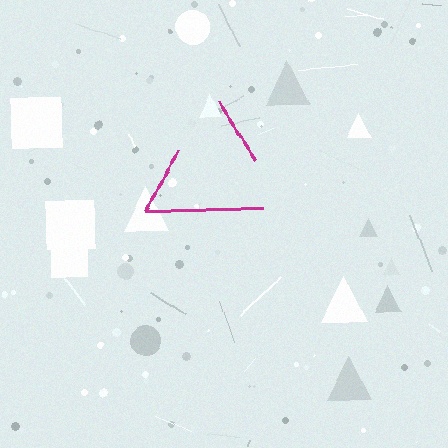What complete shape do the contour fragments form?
The contour fragments form a triangle.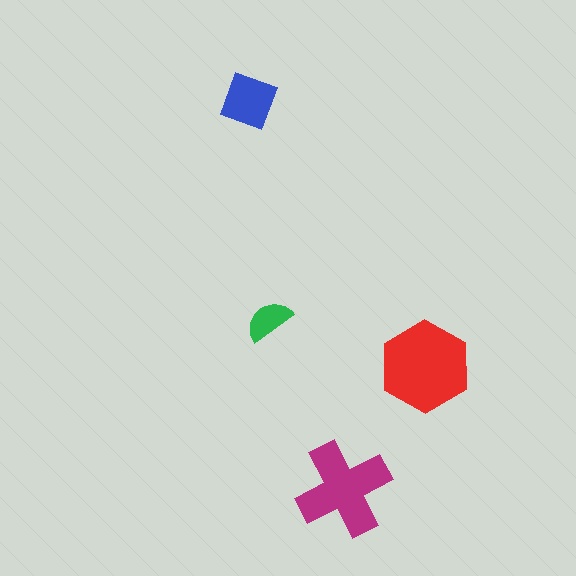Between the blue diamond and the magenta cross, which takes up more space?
The magenta cross.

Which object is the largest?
The red hexagon.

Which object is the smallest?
The green semicircle.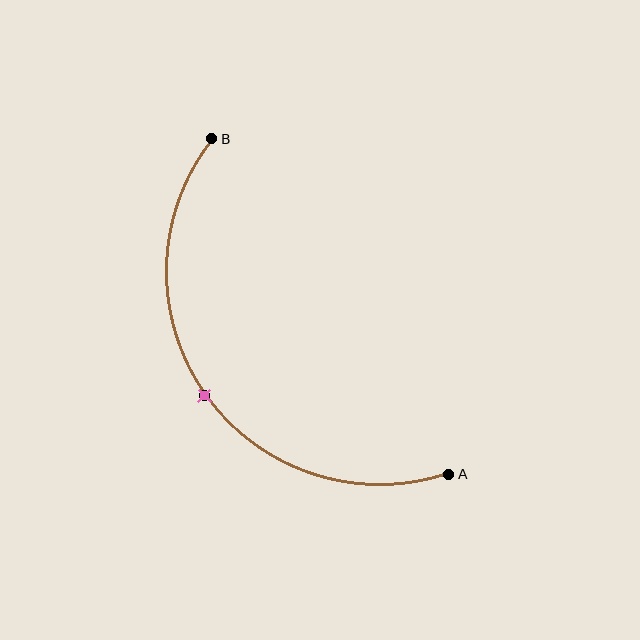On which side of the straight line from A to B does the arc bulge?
The arc bulges below and to the left of the straight line connecting A and B.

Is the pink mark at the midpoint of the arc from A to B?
Yes. The pink mark lies on the arc at equal arc-length from both A and B — it is the arc midpoint.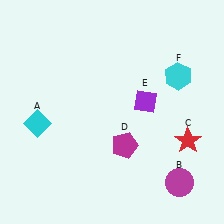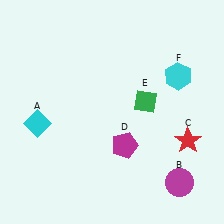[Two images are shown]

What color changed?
The diamond (E) changed from purple in Image 1 to green in Image 2.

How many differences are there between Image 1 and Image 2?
There is 1 difference between the two images.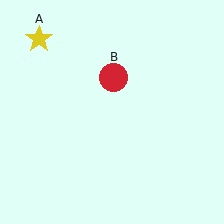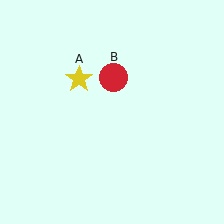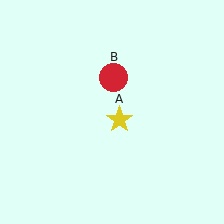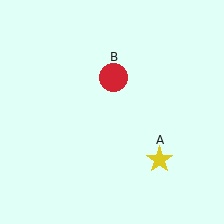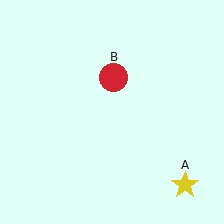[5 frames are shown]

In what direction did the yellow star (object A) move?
The yellow star (object A) moved down and to the right.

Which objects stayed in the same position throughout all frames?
Red circle (object B) remained stationary.